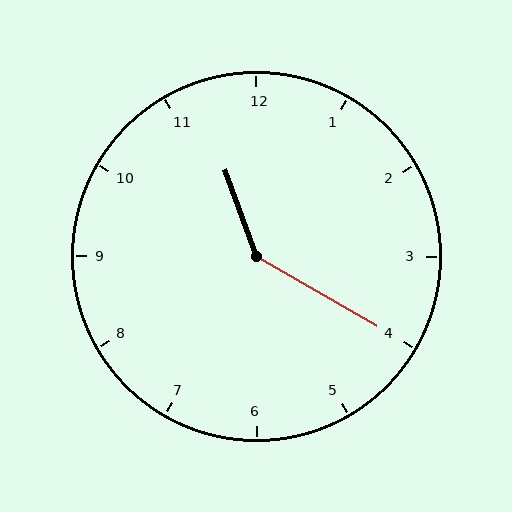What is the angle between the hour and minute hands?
Approximately 140 degrees.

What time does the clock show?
11:20.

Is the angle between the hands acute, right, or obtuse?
It is obtuse.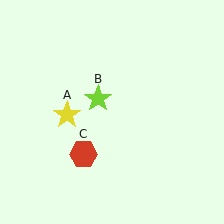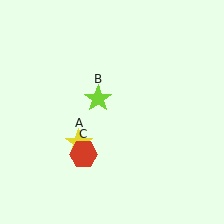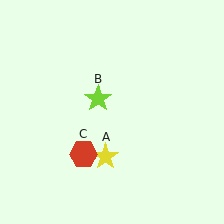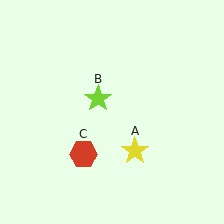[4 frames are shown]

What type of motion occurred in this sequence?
The yellow star (object A) rotated counterclockwise around the center of the scene.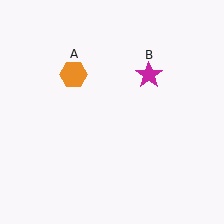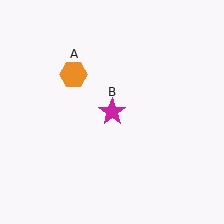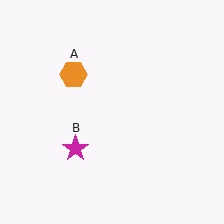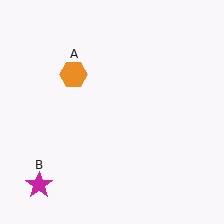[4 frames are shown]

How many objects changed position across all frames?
1 object changed position: magenta star (object B).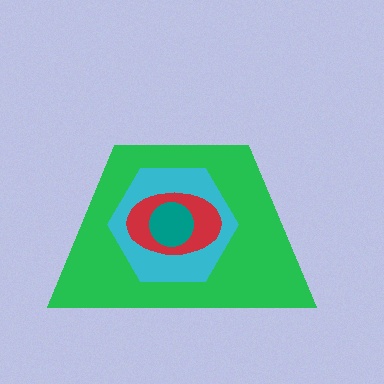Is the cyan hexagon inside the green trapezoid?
Yes.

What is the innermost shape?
The teal circle.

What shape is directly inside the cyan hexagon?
The red ellipse.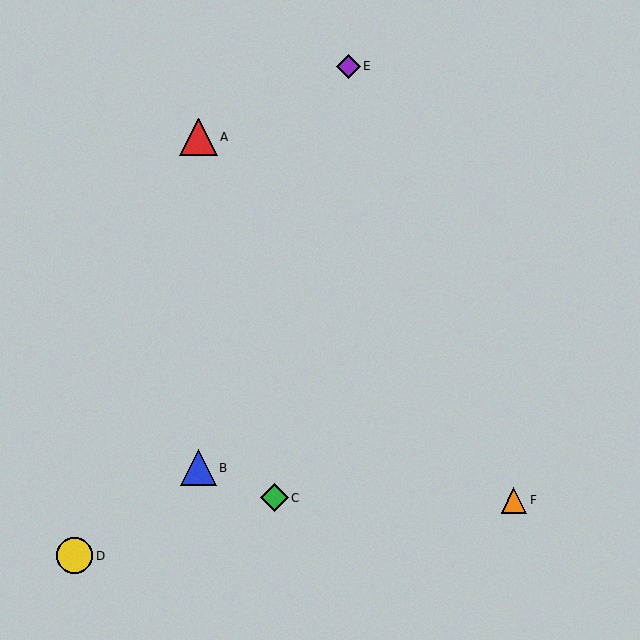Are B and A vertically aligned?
Yes, both are at x≈199.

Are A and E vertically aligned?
No, A is at x≈199 and E is at x≈349.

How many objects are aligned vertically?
2 objects (A, B) are aligned vertically.